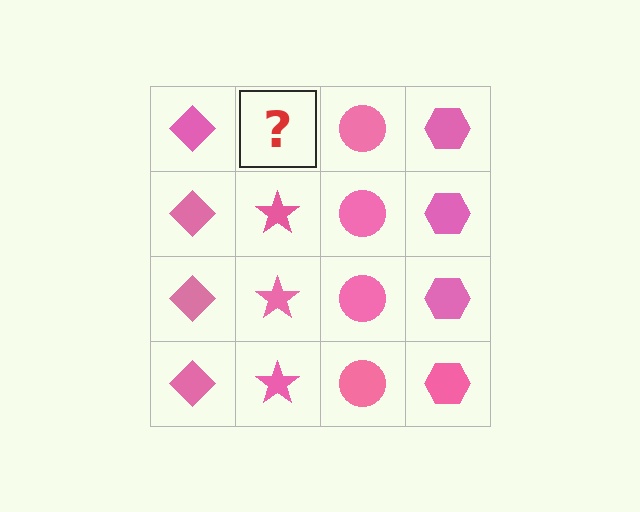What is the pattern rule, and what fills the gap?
The rule is that each column has a consistent shape. The gap should be filled with a pink star.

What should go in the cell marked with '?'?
The missing cell should contain a pink star.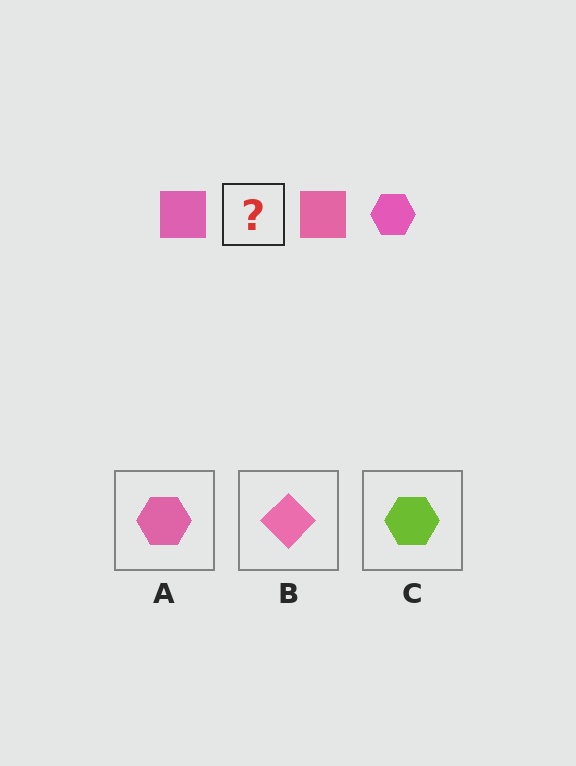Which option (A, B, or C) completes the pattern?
A.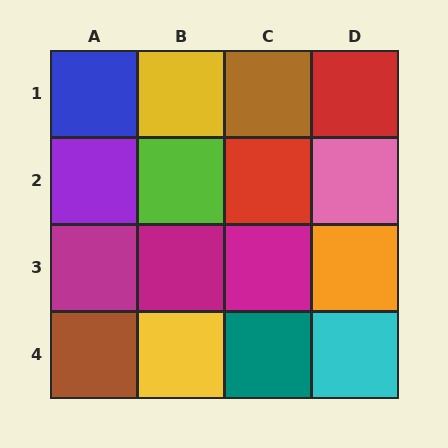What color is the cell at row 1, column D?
Red.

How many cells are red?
2 cells are red.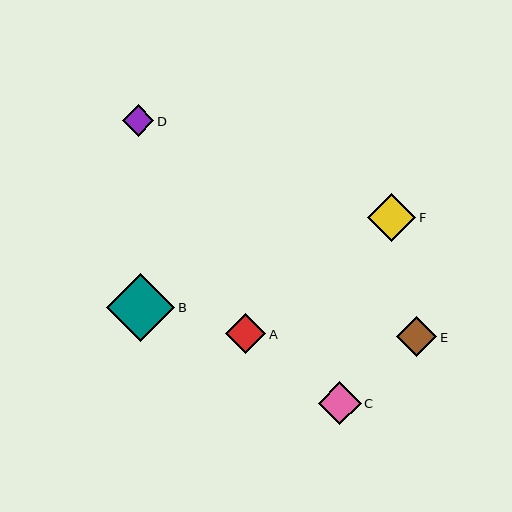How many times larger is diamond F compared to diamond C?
Diamond F is approximately 1.1 times the size of diamond C.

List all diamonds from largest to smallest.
From largest to smallest: B, F, C, A, E, D.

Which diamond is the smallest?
Diamond D is the smallest with a size of approximately 31 pixels.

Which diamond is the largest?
Diamond B is the largest with a size of approximately 69 pixels.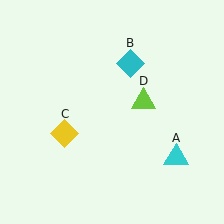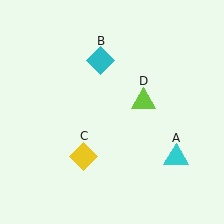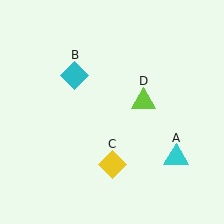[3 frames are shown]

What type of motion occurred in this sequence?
The cyan diamond (object B), yellow diamond (object C) rotated counterclockwise around the center of the scene.